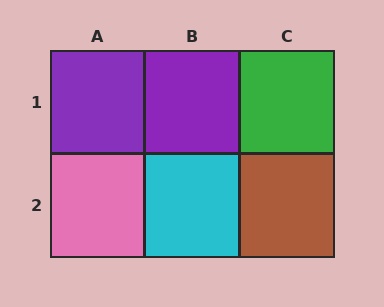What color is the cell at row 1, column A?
Purple.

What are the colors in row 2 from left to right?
Pink, cyan, brown.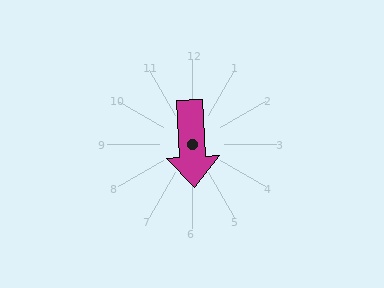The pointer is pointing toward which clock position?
Roughly 6 o'clock.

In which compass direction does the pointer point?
South.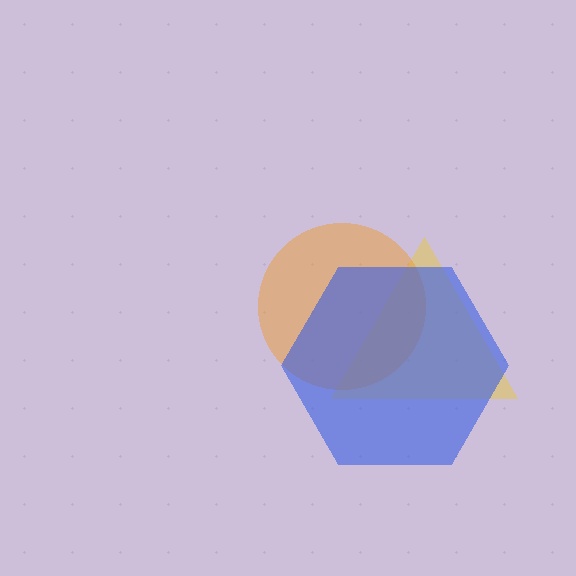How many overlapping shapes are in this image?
There are 3 overlapping shapes in the image.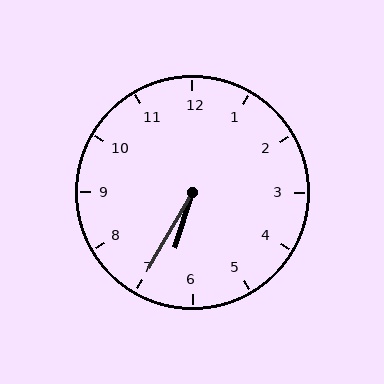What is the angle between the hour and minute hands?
Approximately 12 degrees.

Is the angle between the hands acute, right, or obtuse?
It is acute.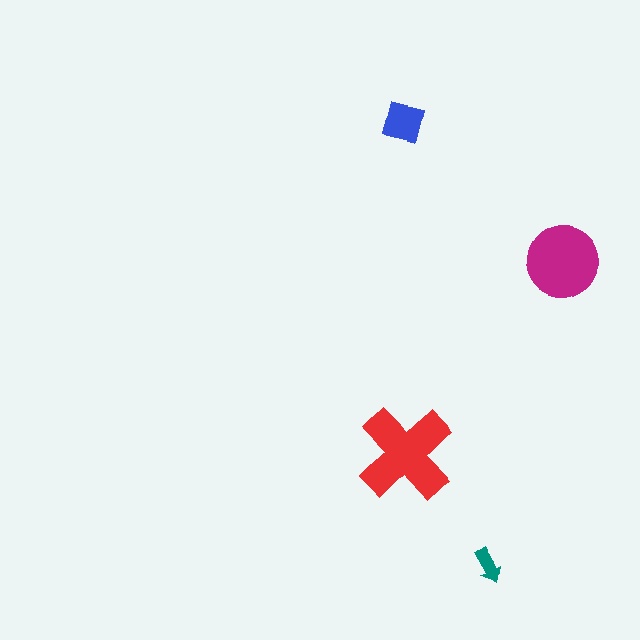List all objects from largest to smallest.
The red cross, the magenta circle, the blue square, the teal arrow.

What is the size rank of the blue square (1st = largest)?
3rd.